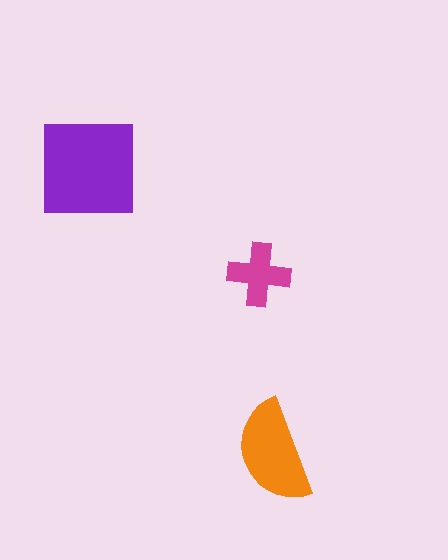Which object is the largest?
The purple square.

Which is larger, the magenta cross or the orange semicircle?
The orange semicircle.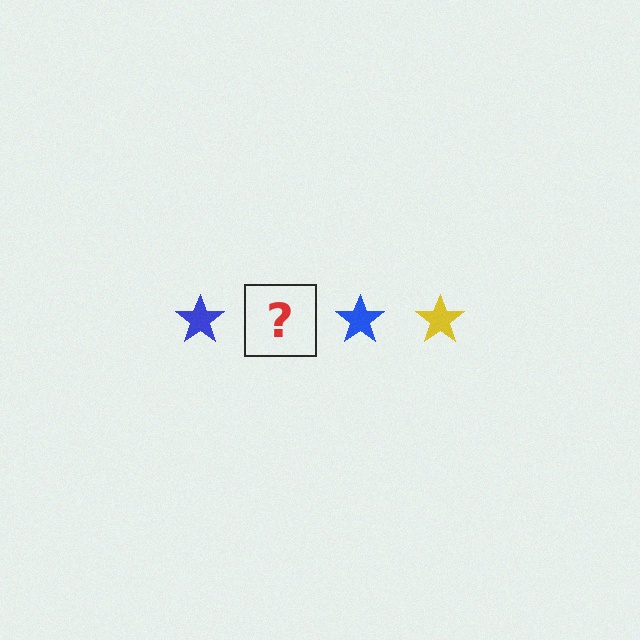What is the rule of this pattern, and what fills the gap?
The rule is that the pattern cycles through blue, yellow stars. The gap should be filled with a yellow star.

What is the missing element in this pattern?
The missing element is a yellow star.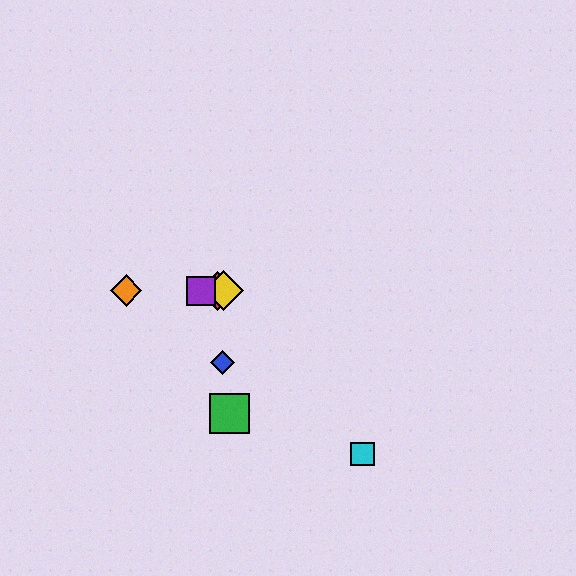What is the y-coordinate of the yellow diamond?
The yellow diamond is at y≈291.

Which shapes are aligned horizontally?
The red diamond, the yellow diamond, the purple square, the orange diamond are aligned horizontally.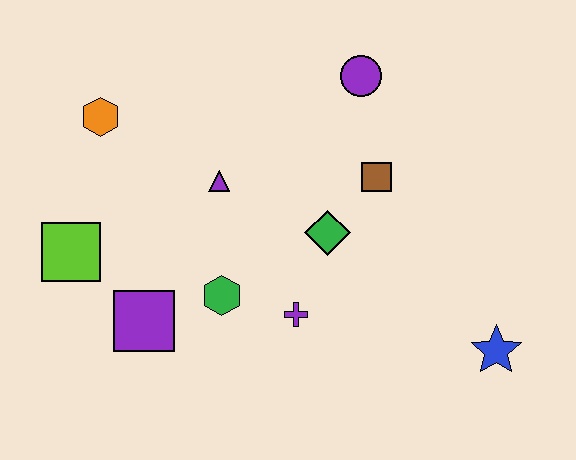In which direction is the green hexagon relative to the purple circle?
The green hexagon is below the purple circle.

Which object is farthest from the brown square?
The lime square is farthest from the brown square.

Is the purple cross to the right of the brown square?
No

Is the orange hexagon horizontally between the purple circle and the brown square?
No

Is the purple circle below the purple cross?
No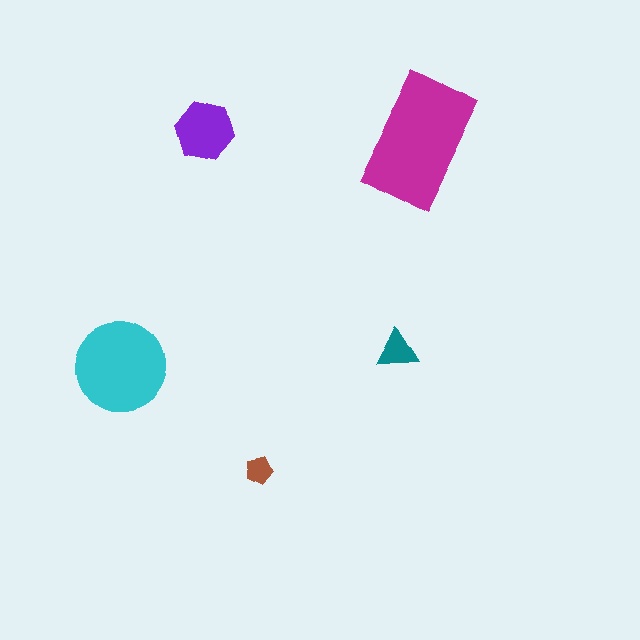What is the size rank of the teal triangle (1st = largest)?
4th.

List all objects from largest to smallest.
The magenta rectangle, the cyan circle, the purple hexagon, the teal triangle, the brown pentagon.